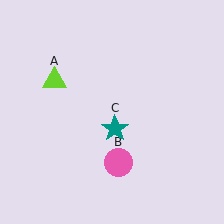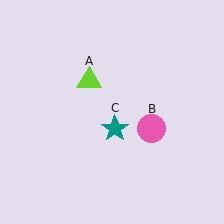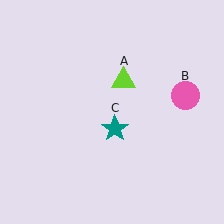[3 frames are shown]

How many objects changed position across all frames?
2 objects changed position: lime triangle (object A), pink circle (object B).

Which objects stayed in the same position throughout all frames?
Teal star (object C) remained stationary.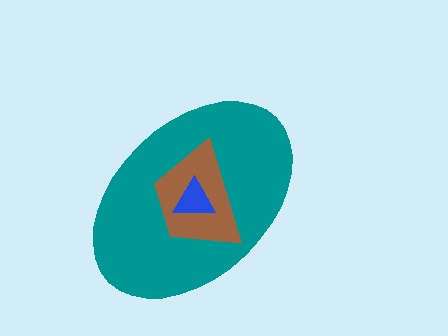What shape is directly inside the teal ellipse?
The brown trapezoid.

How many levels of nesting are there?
3.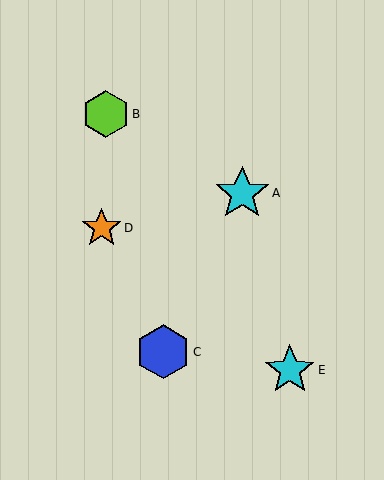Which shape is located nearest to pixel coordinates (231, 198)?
The cyan star (labeled A) at (242, 193) is nearest to that location.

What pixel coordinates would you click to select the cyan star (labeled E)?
Click at (290, 370) to select the cyan star E.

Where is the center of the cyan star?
The center of the cyan star is at (242, 193).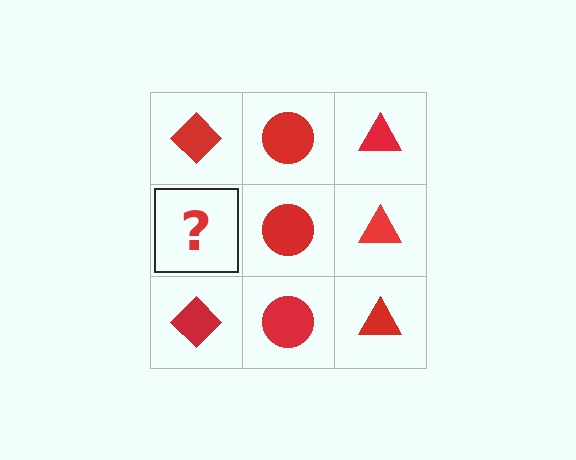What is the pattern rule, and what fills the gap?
The rule is that each column has a consistent shape. The gap should be filled with a red diamond.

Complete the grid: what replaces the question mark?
The question mark should be replaced with a red diamond.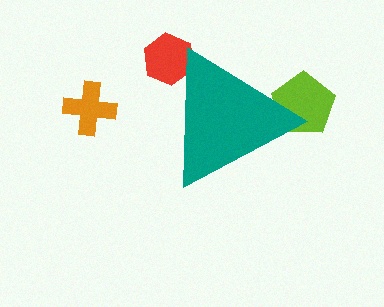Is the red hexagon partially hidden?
Yes, the red hexagon is partially hidden behind the teal triangle.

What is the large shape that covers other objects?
A teal triangle.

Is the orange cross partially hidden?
No, the orange cross is fully visible.